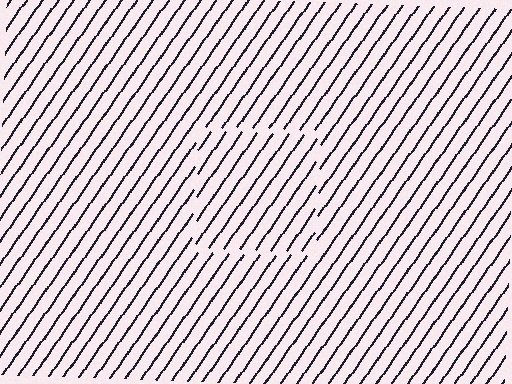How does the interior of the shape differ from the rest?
The interior of the shape contains the same grating, shifted by half a period — the contour is defined by the phase discontinuity where line-ends from the inner and outer gratings abut.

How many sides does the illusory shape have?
4 sides — the line-ends trace a square.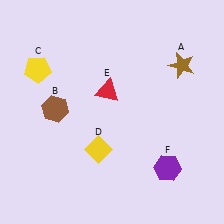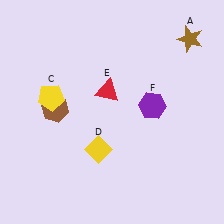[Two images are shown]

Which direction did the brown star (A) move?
The brown star (A) moved up.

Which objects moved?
The objects that moved are: the brown star (A), the yellow pentagon (C), the purple hexagon (F).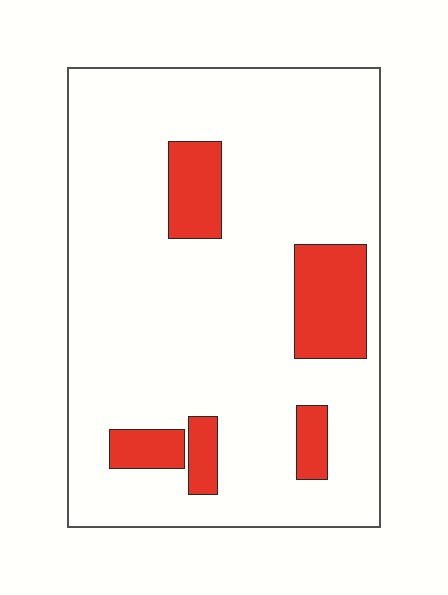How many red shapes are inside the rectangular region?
5.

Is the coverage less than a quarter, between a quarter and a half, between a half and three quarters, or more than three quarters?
Less than a quarter.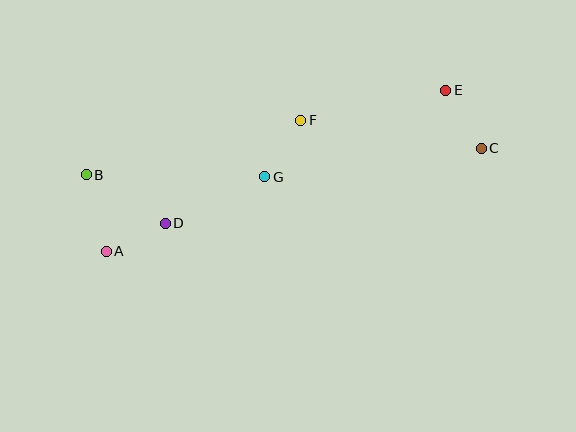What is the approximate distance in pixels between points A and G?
The distance between A and G is approximately 175 pixels.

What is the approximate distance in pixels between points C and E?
The distance between C and E is approximately 68 pixels.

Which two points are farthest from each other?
Points B and C are farthest from each other.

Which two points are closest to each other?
Points A and D are closest to each other.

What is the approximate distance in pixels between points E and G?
The distance between E and G is approximately 201 pixels.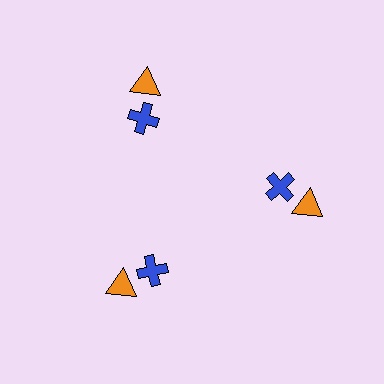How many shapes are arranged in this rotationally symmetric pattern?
There are 6 shapes, arranged in 3 groups of 2.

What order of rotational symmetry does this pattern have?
This pattern has 3-fold rotational symmetry.